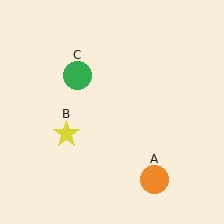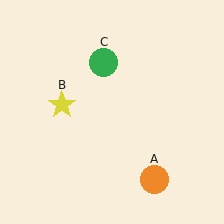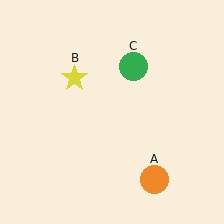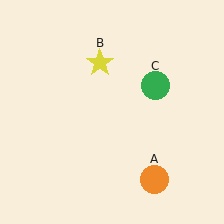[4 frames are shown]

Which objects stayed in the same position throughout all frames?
Orange circle (object A) remained stationary.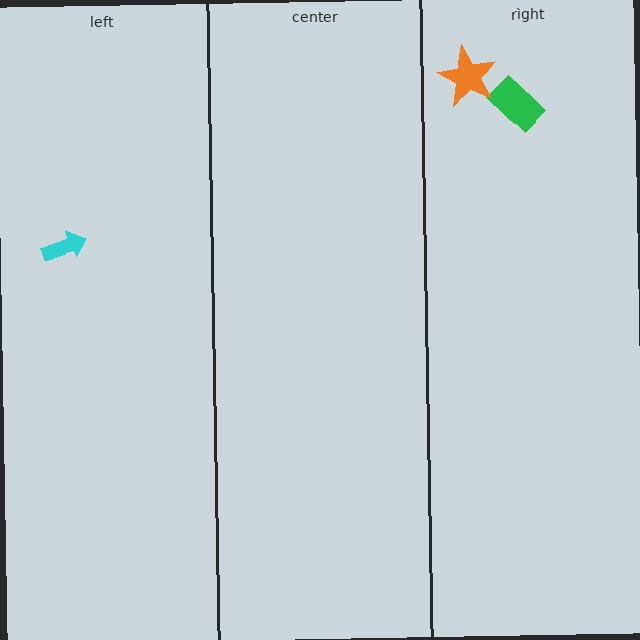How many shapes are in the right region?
2.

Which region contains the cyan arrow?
The left region.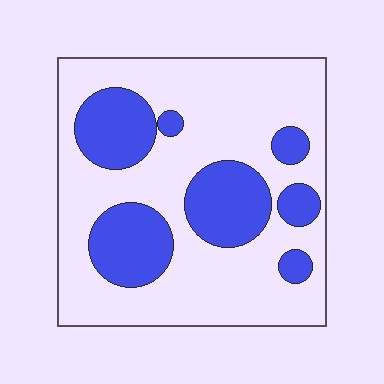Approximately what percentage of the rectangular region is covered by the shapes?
Approximately 30%.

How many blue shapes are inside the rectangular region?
7.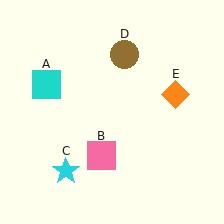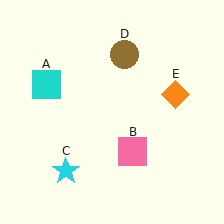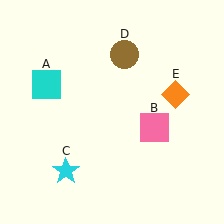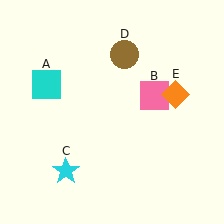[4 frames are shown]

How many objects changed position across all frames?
1 object changed position: pink square (object B).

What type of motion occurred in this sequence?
The pink square (object B) rotated counterclockwise around the center of the scene.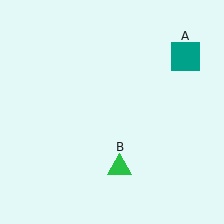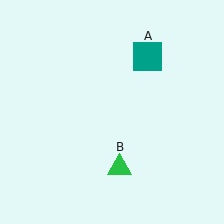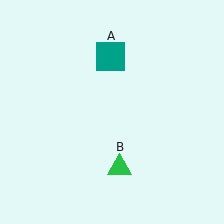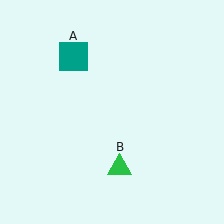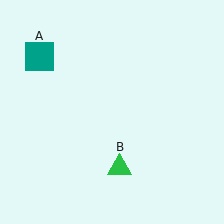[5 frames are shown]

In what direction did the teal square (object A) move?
The teal square (object A) moved left.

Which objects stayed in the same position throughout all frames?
Green triangle (object B) remained stationary.